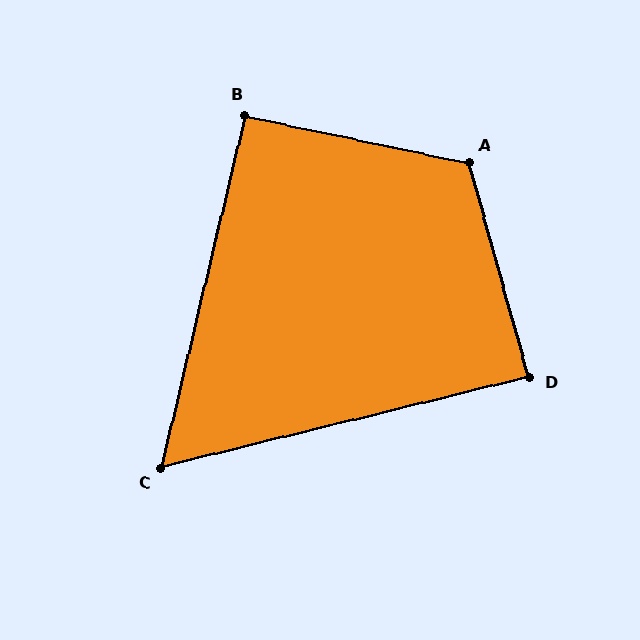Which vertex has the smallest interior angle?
C, at approximately 63 degrees.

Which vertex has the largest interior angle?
A, at approximately 117 degrees.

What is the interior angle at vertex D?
Approximately 88 degrees (approximately right).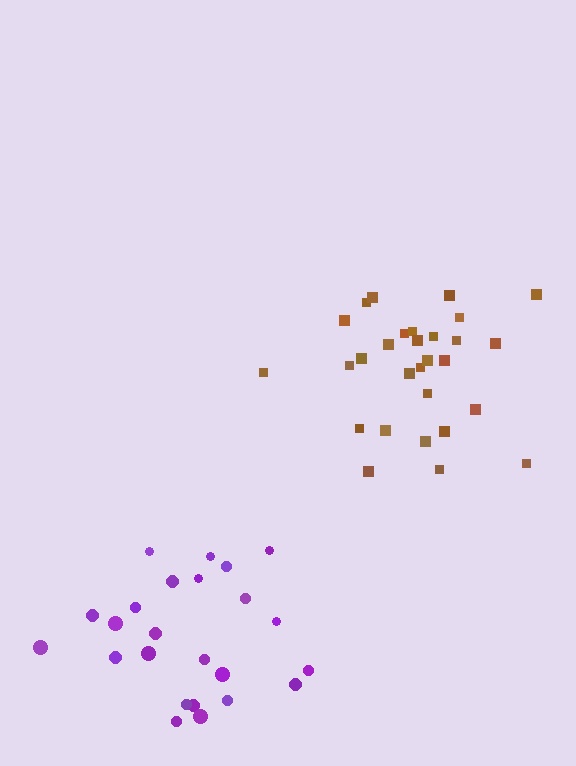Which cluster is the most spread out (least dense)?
Purple.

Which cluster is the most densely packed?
Brown.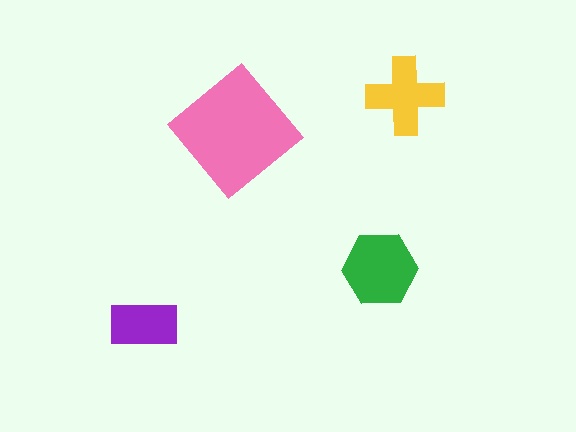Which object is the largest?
The pink diamond.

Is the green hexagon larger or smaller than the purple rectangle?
Larger.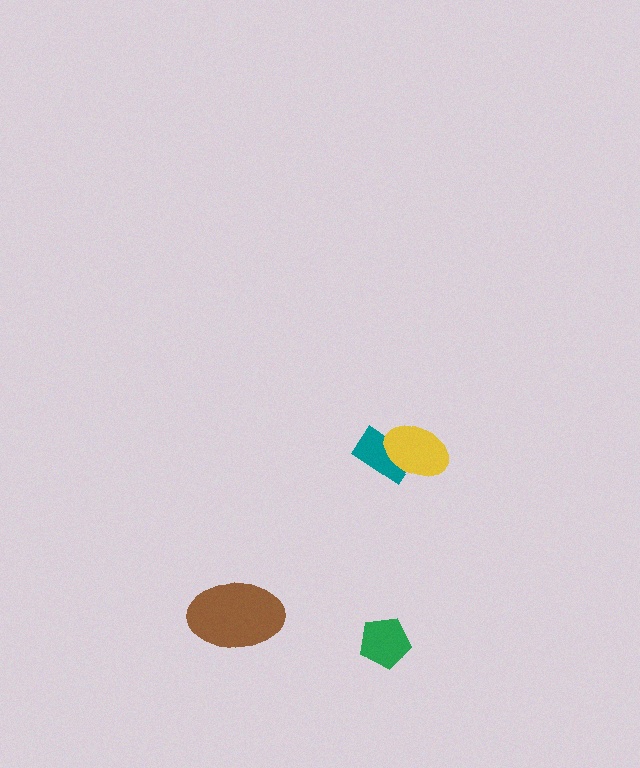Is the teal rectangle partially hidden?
Yes, it is partially covered by another shape.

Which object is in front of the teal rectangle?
The yellow ellipse is in front of the teal rectangle.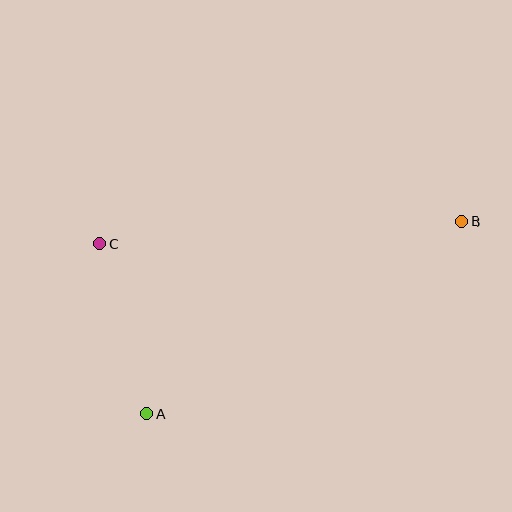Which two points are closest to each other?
Points A and C are closest to each other.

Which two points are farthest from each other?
Points A and B are farthest from each other.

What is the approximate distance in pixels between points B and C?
The distance between B and C is approximately 363 pixels.